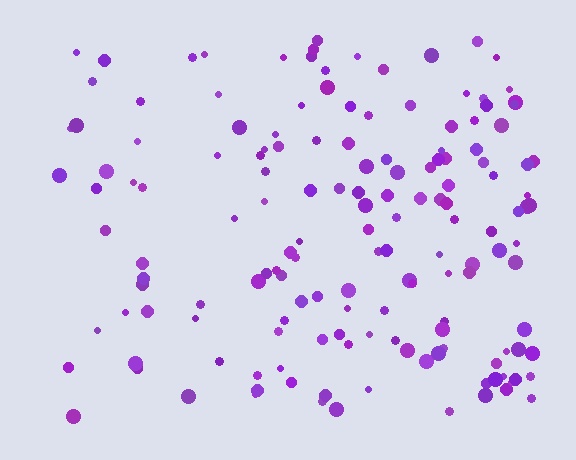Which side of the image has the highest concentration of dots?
The right.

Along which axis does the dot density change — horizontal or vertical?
Horizontal.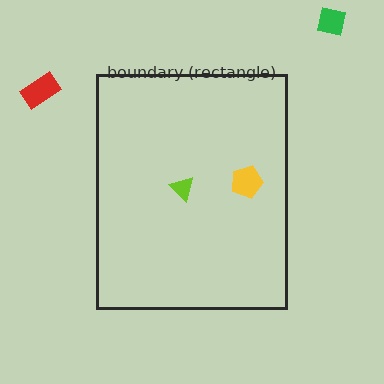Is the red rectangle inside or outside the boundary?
Outside.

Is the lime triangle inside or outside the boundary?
Inside.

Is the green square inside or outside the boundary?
Outside.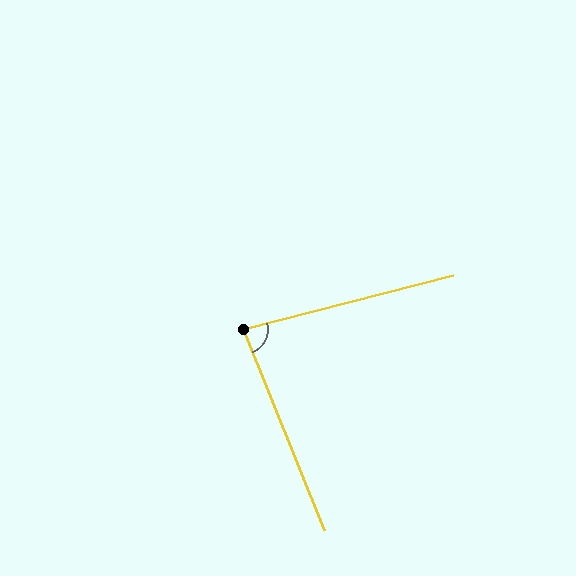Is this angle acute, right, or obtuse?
It is acute.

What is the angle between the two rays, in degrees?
Approximately 82 degrees.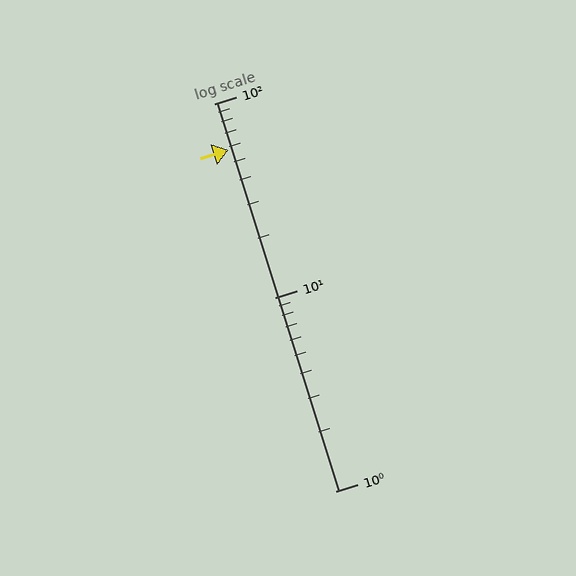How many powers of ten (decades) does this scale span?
The scale spans 2 decades, from 1 to 100.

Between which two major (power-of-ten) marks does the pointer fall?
The pointer is between 10 and 100.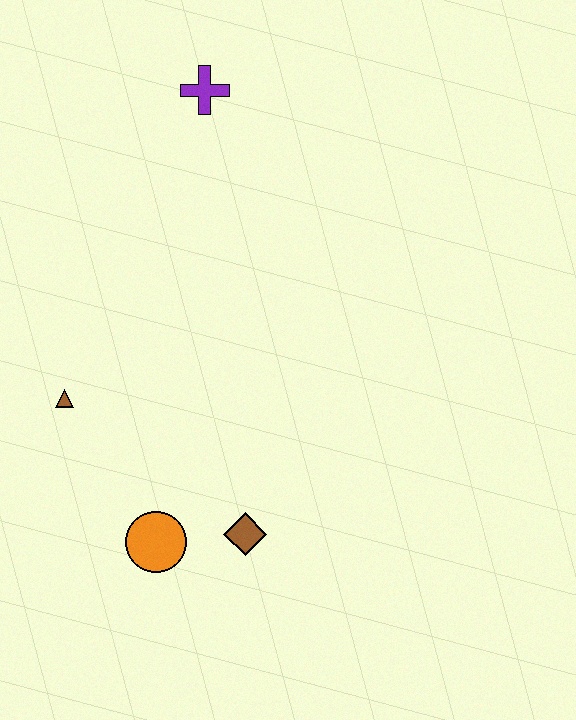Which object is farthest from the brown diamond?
The purple cross is farthest from the brown diamond.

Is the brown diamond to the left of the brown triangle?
No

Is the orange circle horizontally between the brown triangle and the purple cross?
Yes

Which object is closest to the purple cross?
The brown triangle is closest to the purple cross.